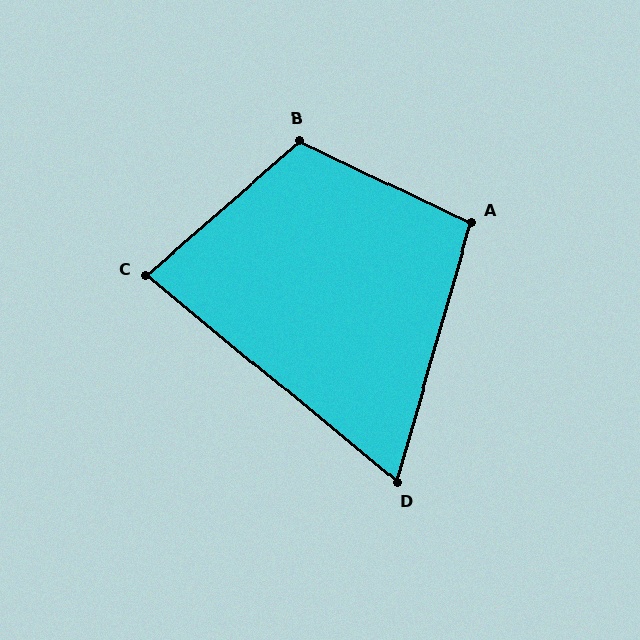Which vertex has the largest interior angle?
B, at approximately 113 degrees.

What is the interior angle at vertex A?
Approximately 99 degrees (obtuse).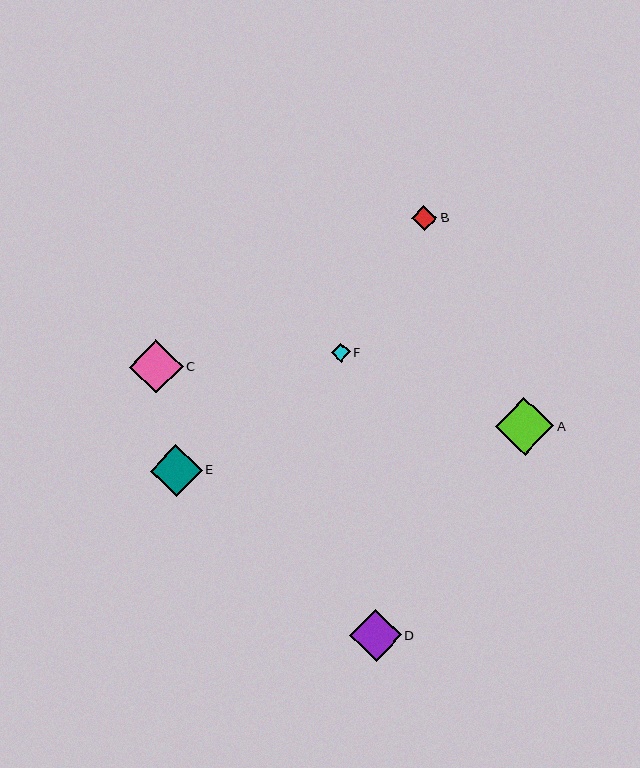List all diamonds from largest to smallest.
From largest to smallest: A, C, E, D, B, F.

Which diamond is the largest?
Diamond A is the largest with a size of approximately 58 pixels.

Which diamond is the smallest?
Diamond F is the smallest with a size of approximately 19 pixels.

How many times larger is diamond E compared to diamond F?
Diamond E is approximately 2.7 times the size of diamond F.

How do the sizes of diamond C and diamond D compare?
Diamond C and diamond D are approximately the same size.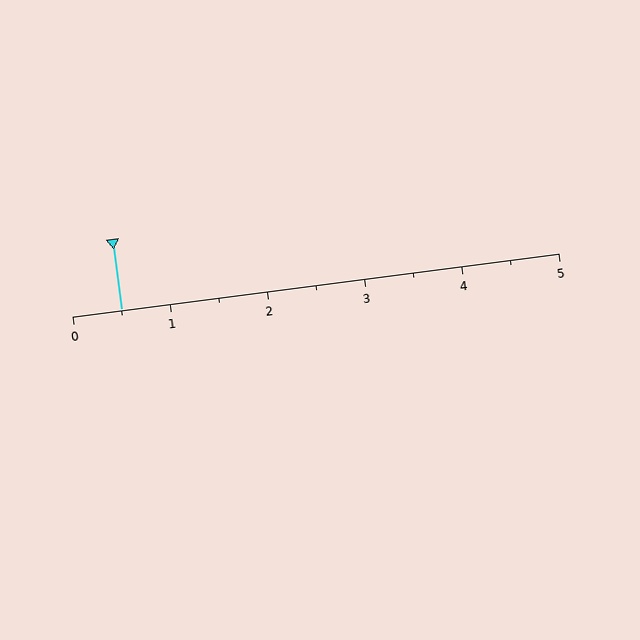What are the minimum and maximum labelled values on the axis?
The axis runs from 0 to 5.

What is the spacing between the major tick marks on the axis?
The major ticks are spaced 1 apart.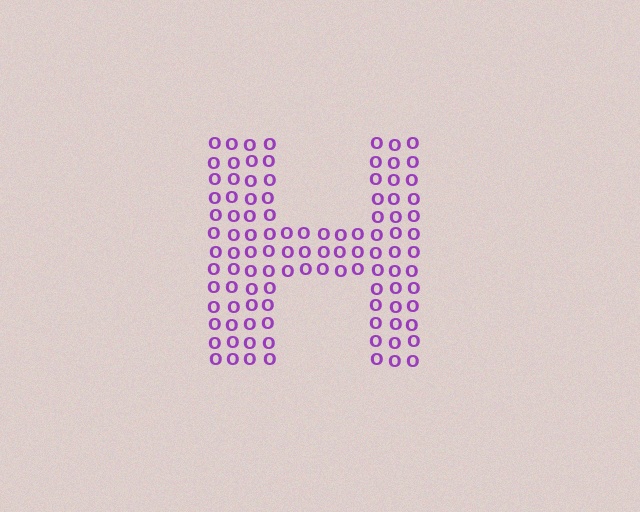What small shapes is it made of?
It is made of small letter O's.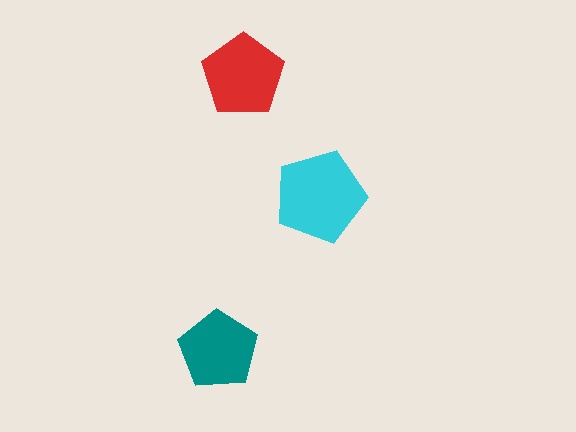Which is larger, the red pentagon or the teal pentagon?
The red one.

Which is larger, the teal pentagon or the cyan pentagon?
The cyan one.